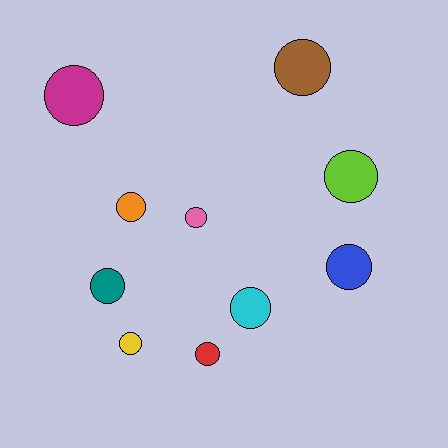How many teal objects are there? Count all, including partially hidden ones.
There is 1 teal object.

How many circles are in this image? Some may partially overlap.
There are 10 circles.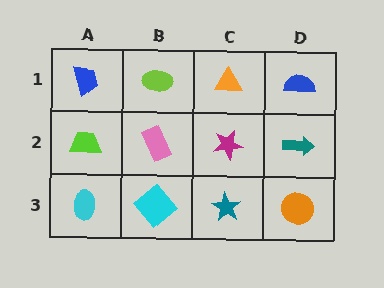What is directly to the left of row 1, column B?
A blue trapezoid.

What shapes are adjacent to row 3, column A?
A lime trapezoid (row 2, column A), a cyan diamond (row 3, column B).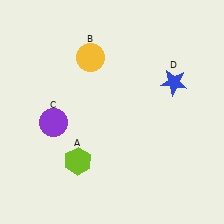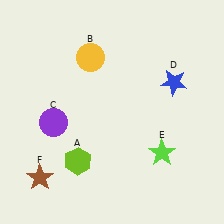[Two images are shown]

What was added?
A lime star (E), a brown star (F) were added in Image 2.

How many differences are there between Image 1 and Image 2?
There are 2 differences between the two images.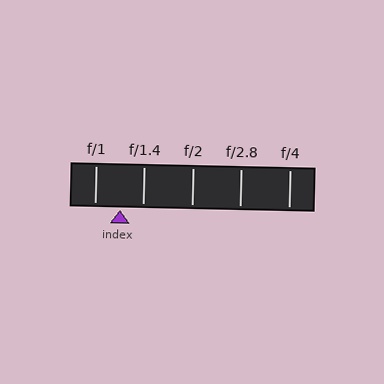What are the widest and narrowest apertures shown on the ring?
The widest aperture shown is f/1 and the narrowest is f/4.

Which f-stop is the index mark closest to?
The index mark is closest to f/1.4.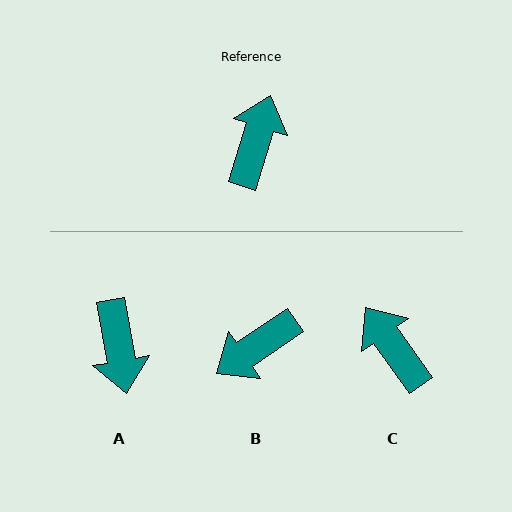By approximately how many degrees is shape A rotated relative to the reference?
Approximately 153 degrees clockwise.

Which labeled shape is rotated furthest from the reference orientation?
A, about 153 degrees away.